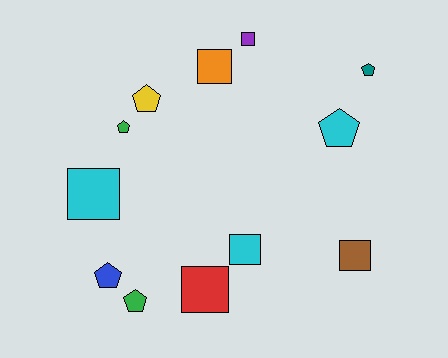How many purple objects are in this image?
There is 1 purple object.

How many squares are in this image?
There are 6 squares.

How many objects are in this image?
There are 12 objects.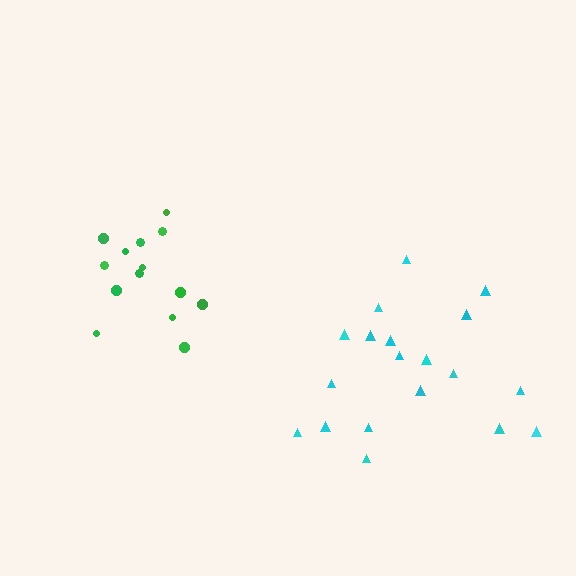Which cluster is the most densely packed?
Green.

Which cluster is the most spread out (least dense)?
Cyan.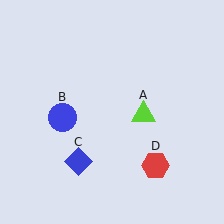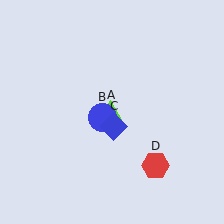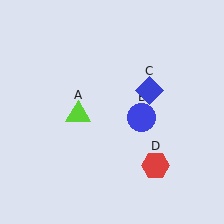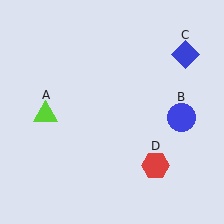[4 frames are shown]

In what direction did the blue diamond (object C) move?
The blue diamond (object C) moved up and to the right.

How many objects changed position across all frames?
3 objects changed position: lime triangle (object A), blue circle (object B), blue diamond (object C).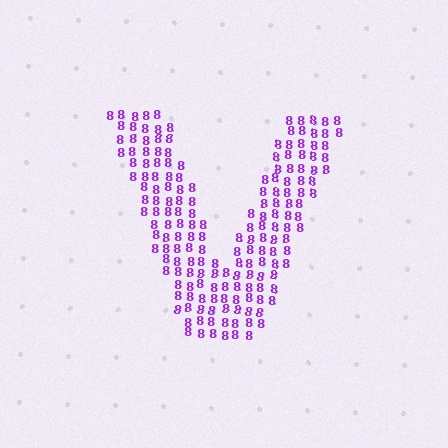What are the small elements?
The small elements are digit 8's.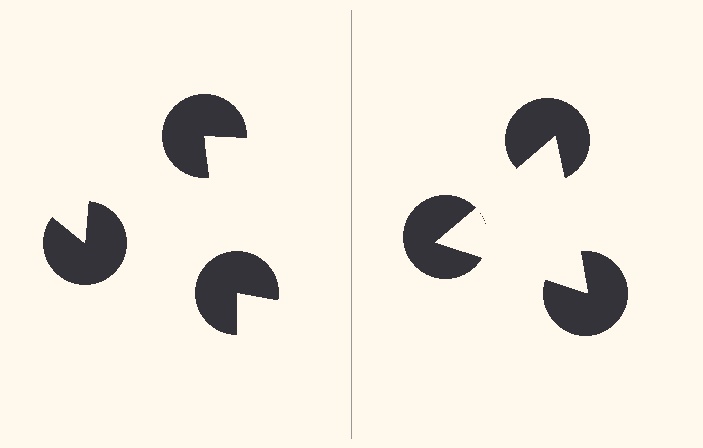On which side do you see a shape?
An illusory triangle appears on the right side. On the left side the wedge cuts are rotated, so no coherent shape forms.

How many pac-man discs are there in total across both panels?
6 — 3 on each side.